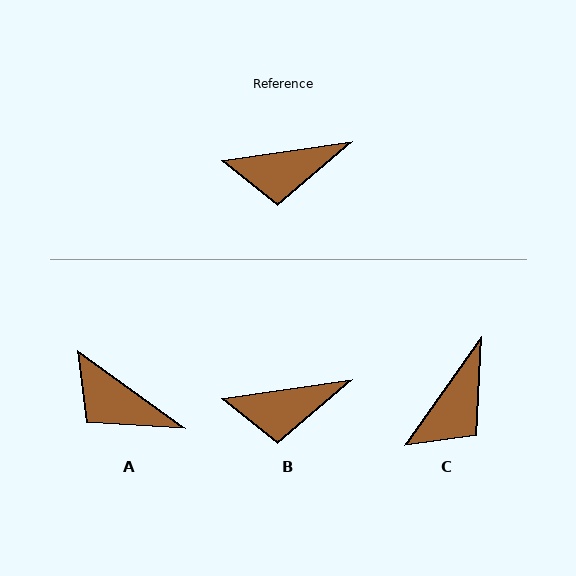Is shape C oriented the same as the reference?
No, it is off by about 46 degrees.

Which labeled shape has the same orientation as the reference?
B.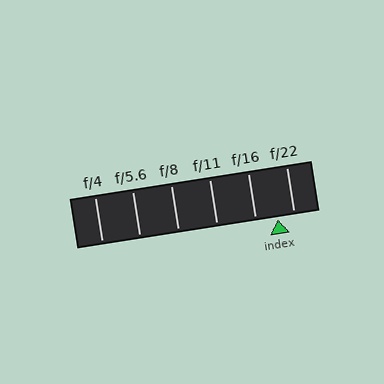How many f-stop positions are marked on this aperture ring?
There are 6 f-stop positions marked.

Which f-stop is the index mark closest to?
The index mark is closest to f/22.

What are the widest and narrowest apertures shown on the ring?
The widest aperture shown is f/4 and the narrowest is f/22.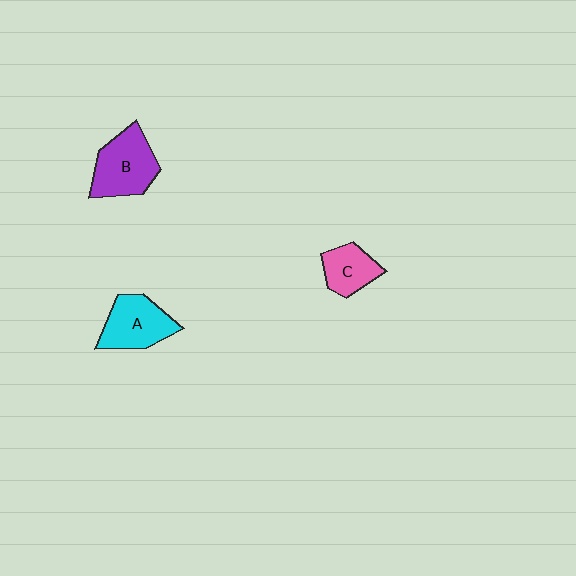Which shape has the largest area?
Shape B (purple).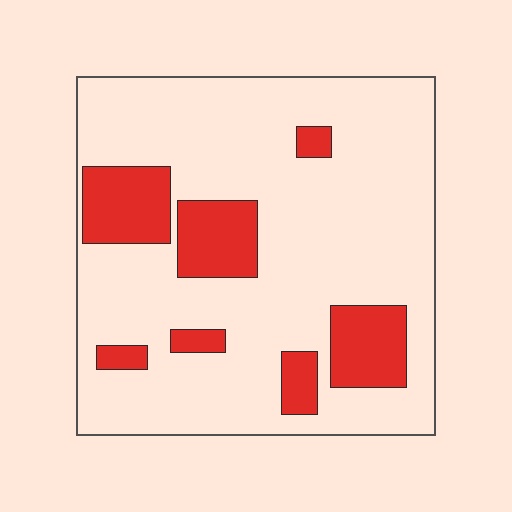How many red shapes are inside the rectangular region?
7.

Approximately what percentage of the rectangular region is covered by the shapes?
Approximately 20%.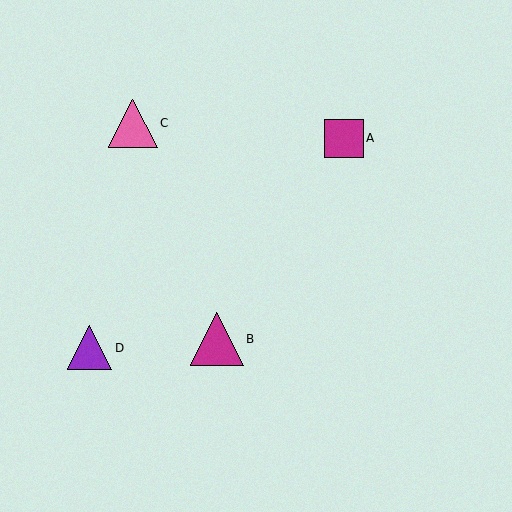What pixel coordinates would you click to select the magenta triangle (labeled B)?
Click at (217, 339) to select the magenta triangle B.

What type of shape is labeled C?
Shape C is a pink triangle.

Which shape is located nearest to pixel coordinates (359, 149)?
The magenta square (labeled A) at (344, 138) is nearest to that location.